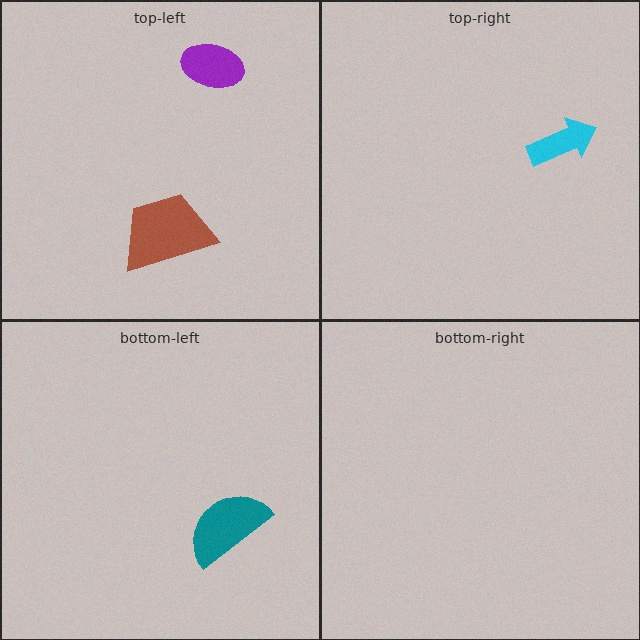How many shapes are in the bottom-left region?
1.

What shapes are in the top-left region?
The brown trapezoid, the purple ellipse.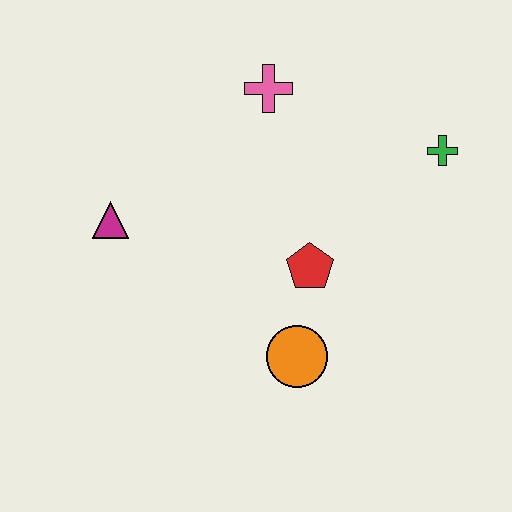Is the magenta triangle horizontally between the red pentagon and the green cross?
No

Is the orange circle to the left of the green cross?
Yes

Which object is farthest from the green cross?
The magenta triangle is farthest from the green cross.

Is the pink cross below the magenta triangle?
No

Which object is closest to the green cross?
The red pentagon is closest to the green cross.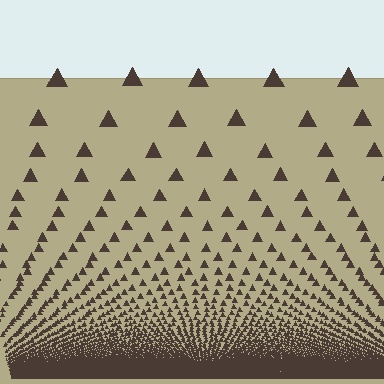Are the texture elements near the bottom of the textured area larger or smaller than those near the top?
Smaller. The gradient is inverted — elements near the bottom are smaller and denser.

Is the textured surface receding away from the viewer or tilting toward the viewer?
The surface appears to tilt toward the viewer. Texture elements get larger and sparser toward the top.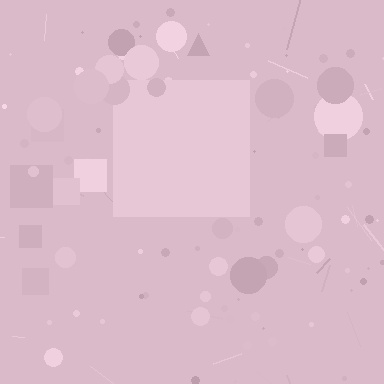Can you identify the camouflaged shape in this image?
The camouflaged shape is a square.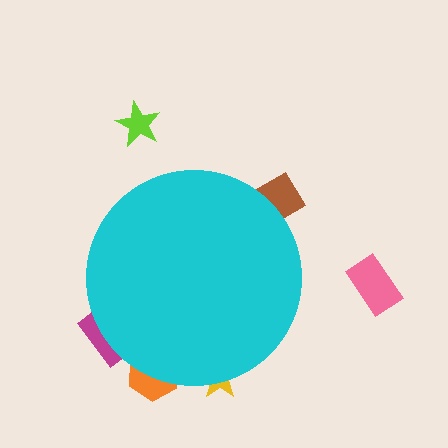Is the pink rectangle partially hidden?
No, the pink rectangle is fully visible.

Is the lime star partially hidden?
No, the lime star is fully visible.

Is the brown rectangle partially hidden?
Yes, the brown rectangle is partially hidden behind the cyan circle.